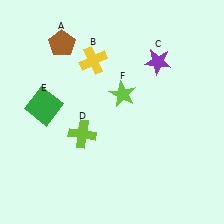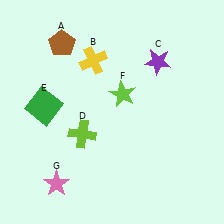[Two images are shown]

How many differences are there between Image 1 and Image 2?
There is 1 difference between the two images.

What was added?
A pink star (G) was added in Image 2.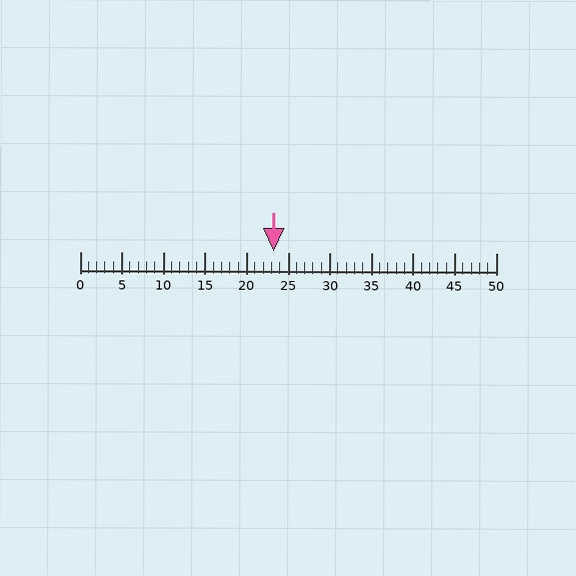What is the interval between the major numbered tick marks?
The major tick marks are spaced 5 units apart.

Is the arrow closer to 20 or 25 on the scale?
The arrow is closer to 25.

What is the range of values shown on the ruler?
The ruler shows values from 0 to 50.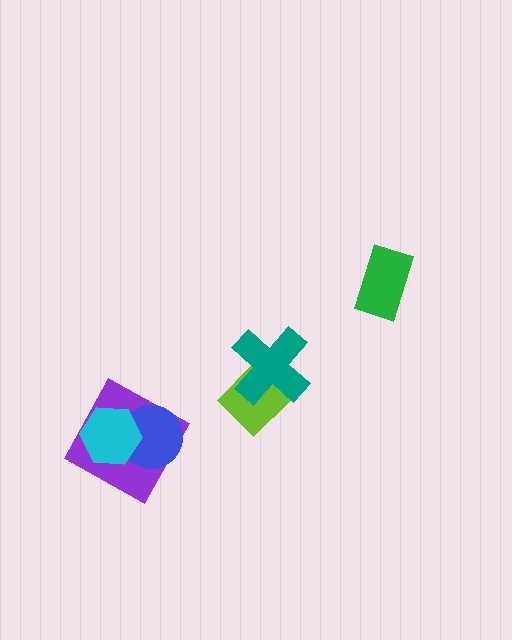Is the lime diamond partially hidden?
Yes, it is partially covered by another shape.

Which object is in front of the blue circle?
The cyan hexagon is in front of the blue circle.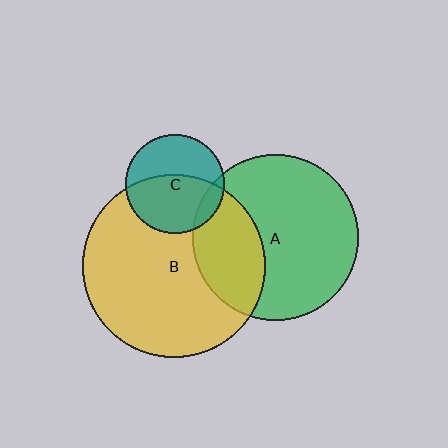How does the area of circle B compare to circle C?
Approximately 3.5 times.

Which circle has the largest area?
Circle B (yellow).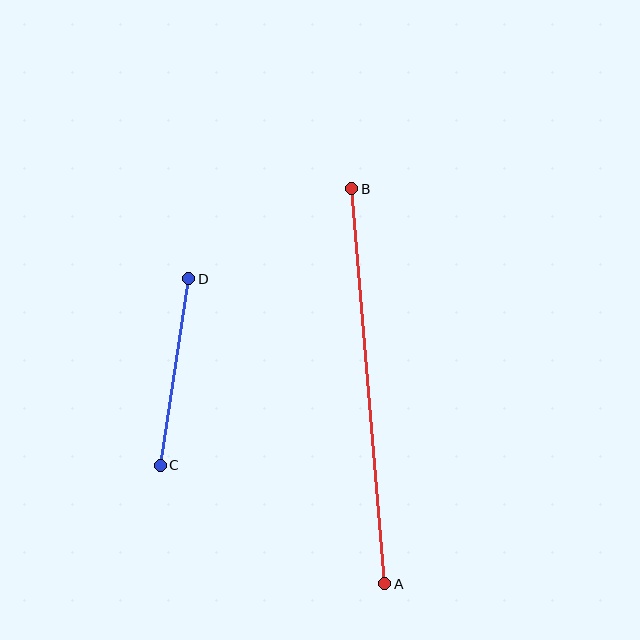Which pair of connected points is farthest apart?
Points A and B are farthest apart.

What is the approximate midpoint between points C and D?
The midpoint is at approximately (174, 372) pixels.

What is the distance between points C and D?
The distance is approximately 188 pixels.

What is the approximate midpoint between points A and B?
The midpoint is at approximately (368, 386) pixels.